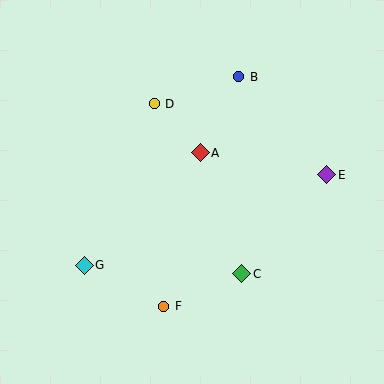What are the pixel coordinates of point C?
Point C is at (242, 274).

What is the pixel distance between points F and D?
The distance between F and D is 203 pixels.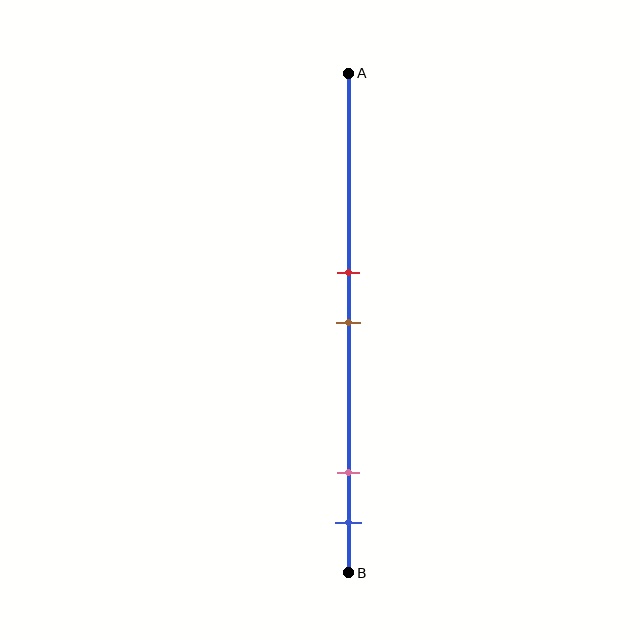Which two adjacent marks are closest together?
The red and brown marks are the closest adjacent pair.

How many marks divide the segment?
There are 4 marks dividing the segment.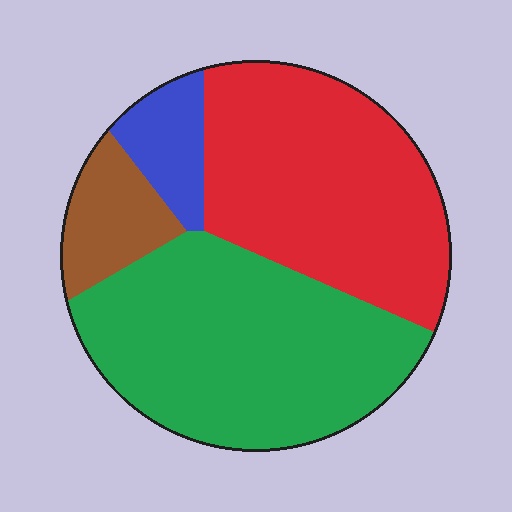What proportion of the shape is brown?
Brown takes up less than a sixth of the shape.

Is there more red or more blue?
Red.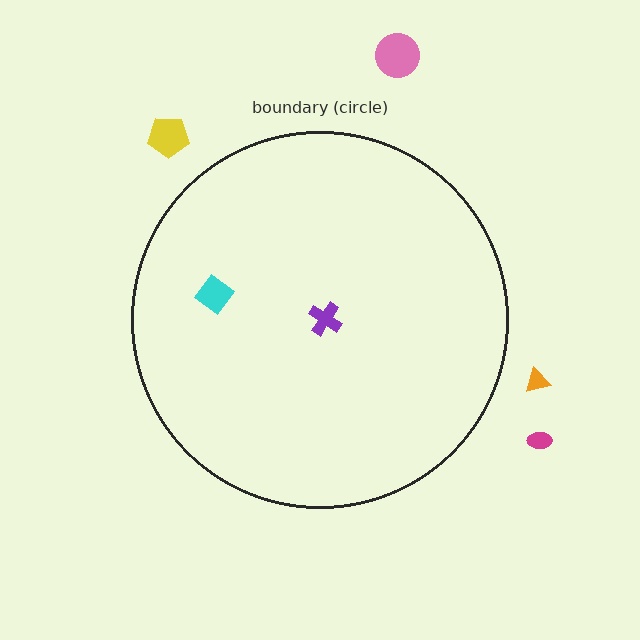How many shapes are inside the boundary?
2 inside, 4 outside.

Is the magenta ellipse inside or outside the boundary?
Outside.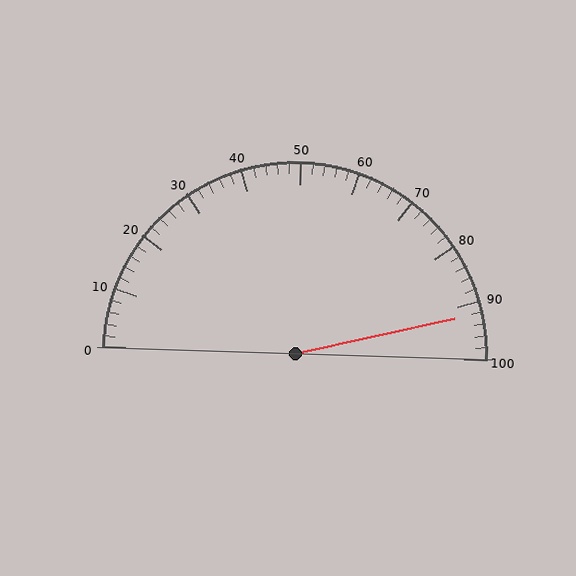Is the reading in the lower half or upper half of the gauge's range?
The reading is in the upper half of the range (0 to 100).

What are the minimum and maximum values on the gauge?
The gauge ranges from 0 to 100.